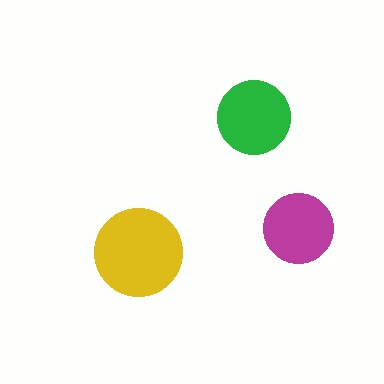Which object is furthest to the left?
The yellow circle is leftmost.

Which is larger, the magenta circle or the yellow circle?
The yellow one.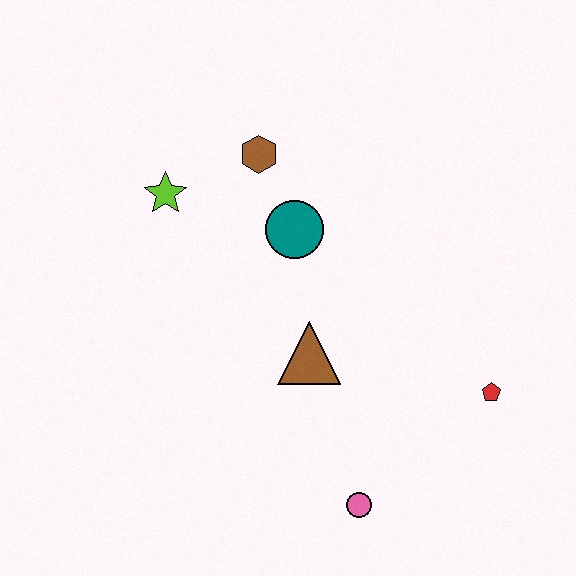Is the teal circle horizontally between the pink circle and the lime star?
Yes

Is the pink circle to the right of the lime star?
Yes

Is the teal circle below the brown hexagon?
Yes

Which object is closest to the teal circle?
The brown hexagon is closest to the teal circle.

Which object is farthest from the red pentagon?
The lime star is farthest from the red pentagon.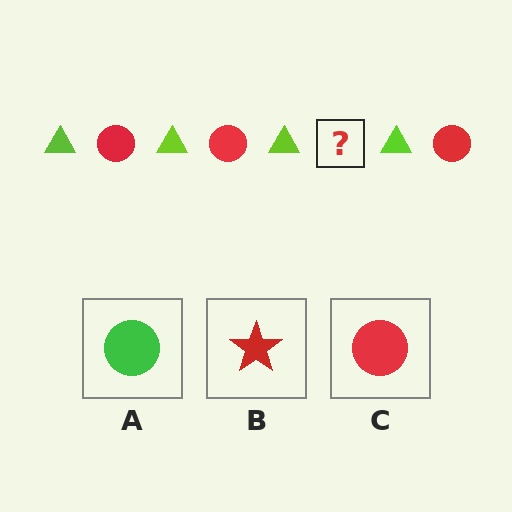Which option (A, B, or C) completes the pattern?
C.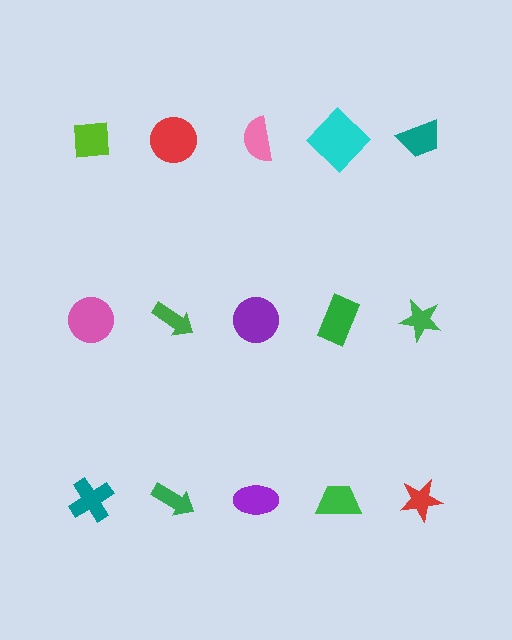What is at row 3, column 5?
A red star.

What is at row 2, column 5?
A green star.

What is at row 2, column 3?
A purple circle.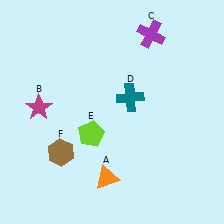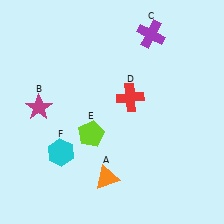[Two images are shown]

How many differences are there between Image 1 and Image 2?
There are 2 differences between the two images.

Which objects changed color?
D changed from teal to red. F changed from brown to cyan.